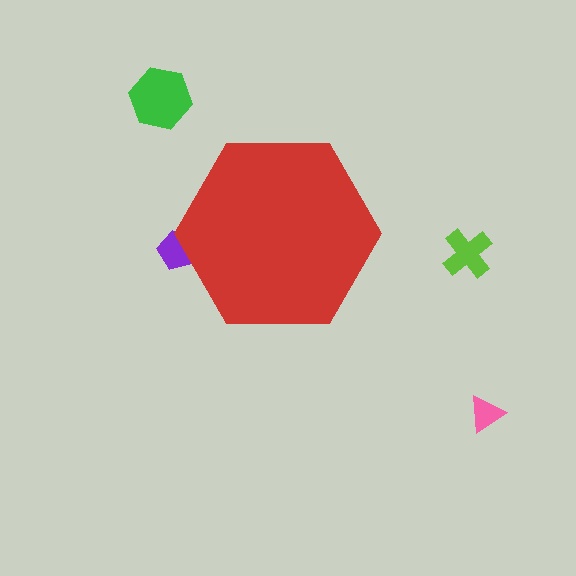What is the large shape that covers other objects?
A red hexagon.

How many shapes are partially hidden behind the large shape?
1 shape is partially hidden.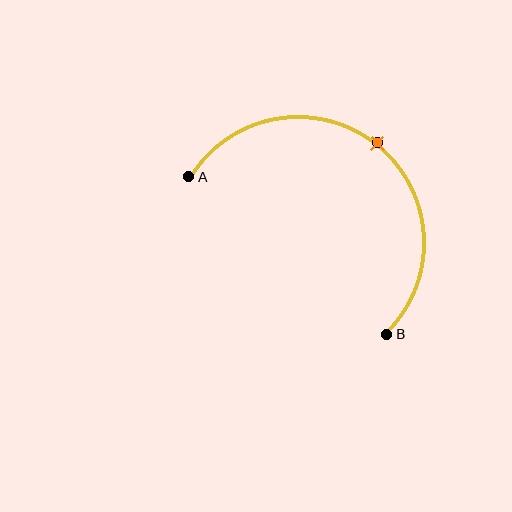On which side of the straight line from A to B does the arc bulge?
The arc bulges above and to the right of the straight line connecting A and B.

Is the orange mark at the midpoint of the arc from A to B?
Yes. The orange mark lies on the arc at equal arc-length from both A and B — it is the arc midpoint.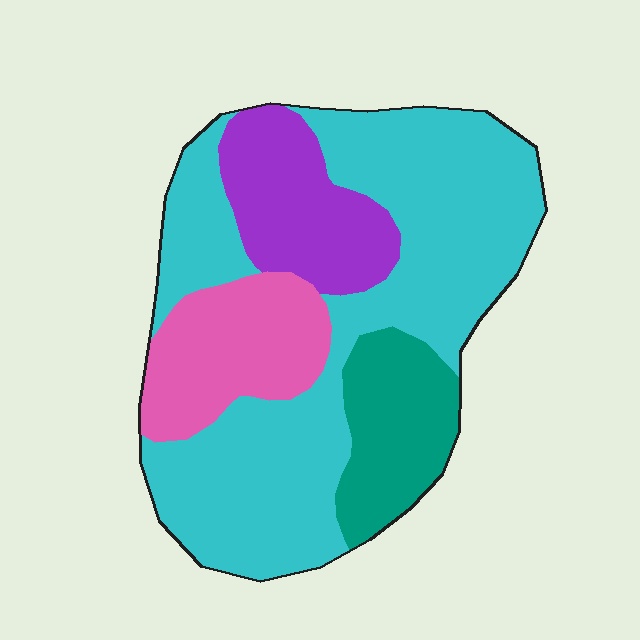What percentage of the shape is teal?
Teal covers about 15% of the shape.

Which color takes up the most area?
Cyan, at roughly 55%.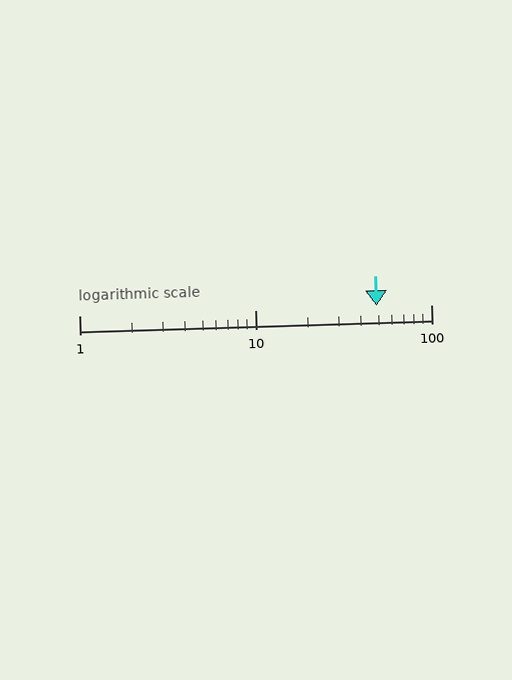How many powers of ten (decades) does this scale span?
The scale spans 2 decades, from 1 to 100.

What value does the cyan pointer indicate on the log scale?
The pointer indicates approximately 49.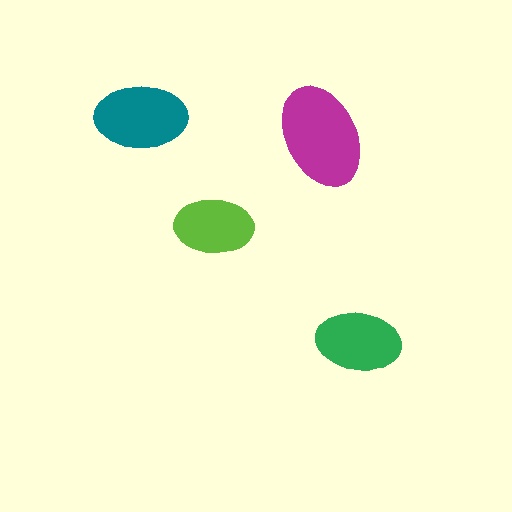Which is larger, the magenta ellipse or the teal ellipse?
The magenta one.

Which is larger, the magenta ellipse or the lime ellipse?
The magenta one.